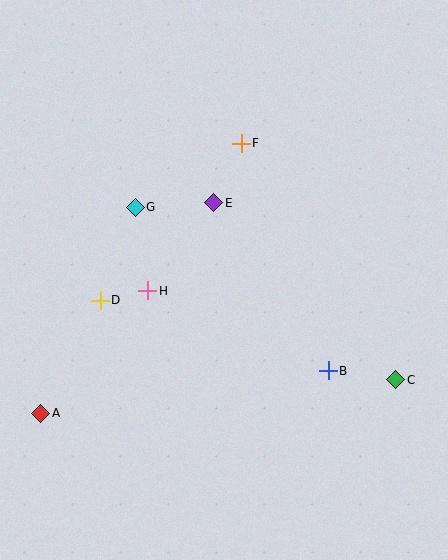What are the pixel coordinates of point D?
Point D is at (100, 300).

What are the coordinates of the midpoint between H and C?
The midpoint between H and C is at (272, 335).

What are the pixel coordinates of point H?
Point H is at (148, 291).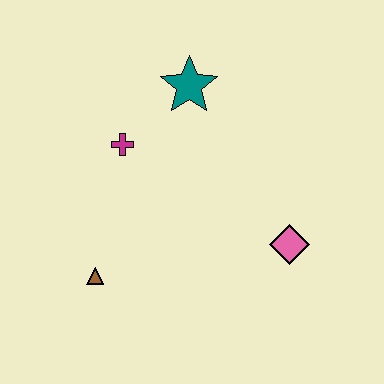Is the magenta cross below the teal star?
Yes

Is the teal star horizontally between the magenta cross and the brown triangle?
No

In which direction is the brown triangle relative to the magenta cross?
The brown triangle is below the magenta cross.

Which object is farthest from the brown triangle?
The teal star is farthest from the brown triangle.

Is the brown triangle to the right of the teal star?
No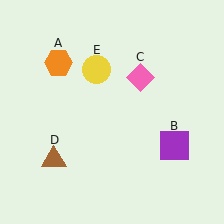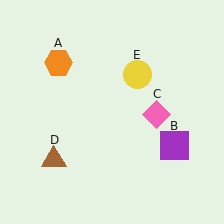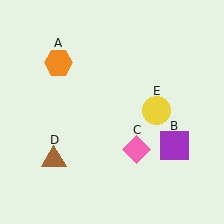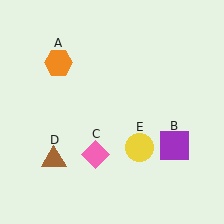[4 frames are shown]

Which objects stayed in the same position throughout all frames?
Orange hexagon (object A) and purple square (object B) and brown triangle (object D) remained stationary.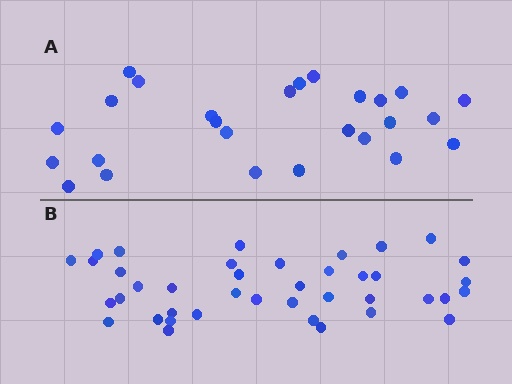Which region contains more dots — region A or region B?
Region B (the bottom region) has more dots.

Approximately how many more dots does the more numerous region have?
Region B has approximately 15 more dots than region A.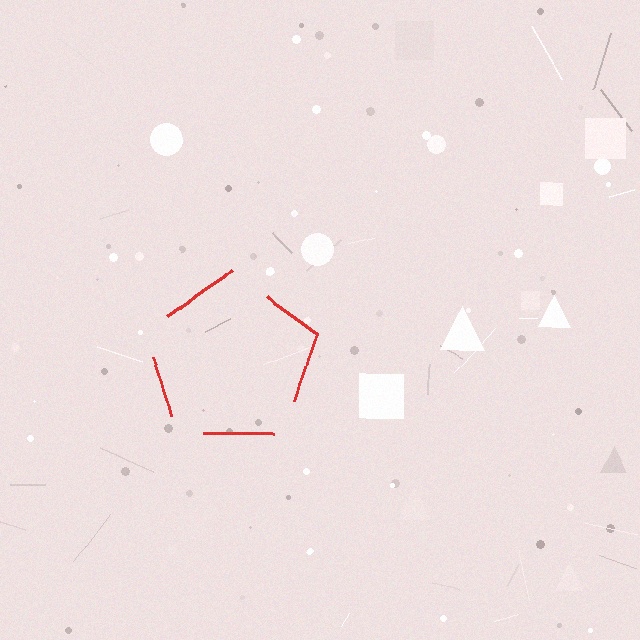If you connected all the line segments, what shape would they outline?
They would outline a pentagon.